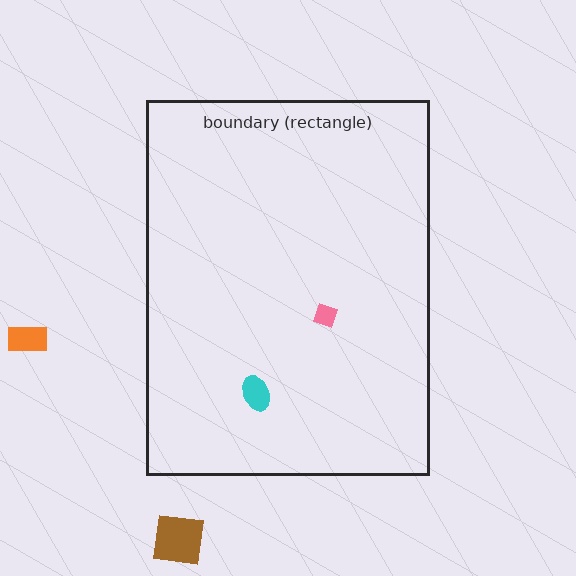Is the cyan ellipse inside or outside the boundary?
Inside.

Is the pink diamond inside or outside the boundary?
Inside.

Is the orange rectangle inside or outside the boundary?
Outside.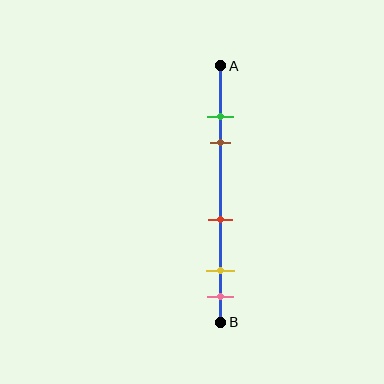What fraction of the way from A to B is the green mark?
The green mark is approximately 20% (0.2) of the way from A to B.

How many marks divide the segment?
There are 5 marks dividing the segment.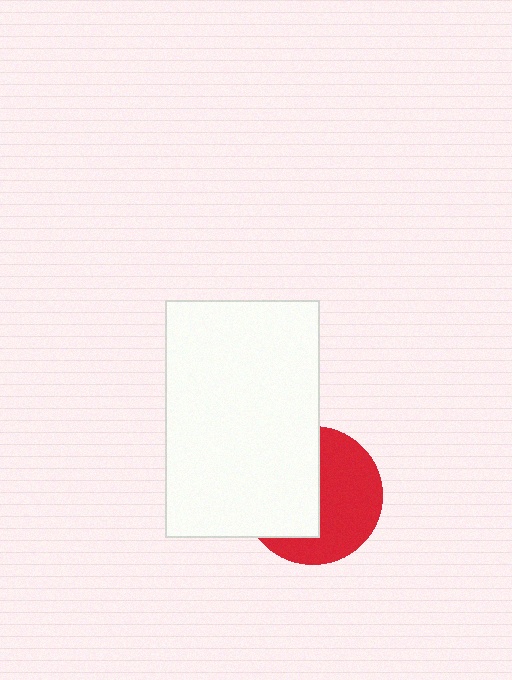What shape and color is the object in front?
The object in front is a white rectangle.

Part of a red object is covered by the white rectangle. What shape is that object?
It is a circle.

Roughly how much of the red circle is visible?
About half of it is visible (roughly 52%).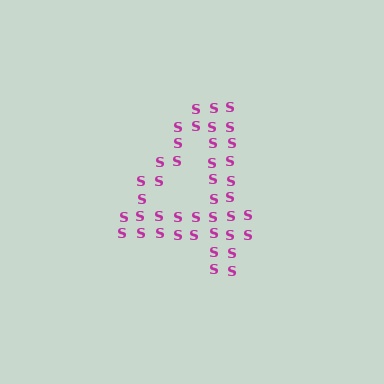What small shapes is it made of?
It is made of small letter S's.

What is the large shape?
The large shape is the digit 4.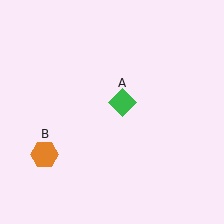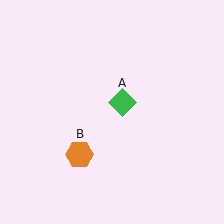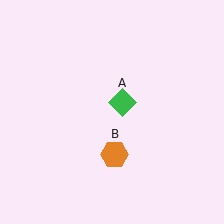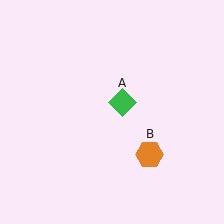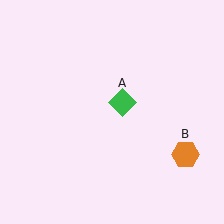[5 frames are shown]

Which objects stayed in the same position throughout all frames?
Green diamond (object A) remained stationary.